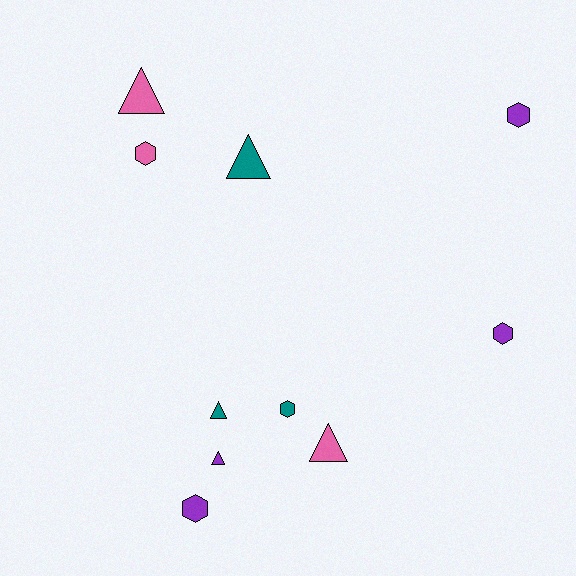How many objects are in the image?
There are 10 objects.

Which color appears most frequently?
Purple, with 4 objects.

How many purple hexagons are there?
There are 3 purple hexagons.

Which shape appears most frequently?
Hexagon, with 5 objects.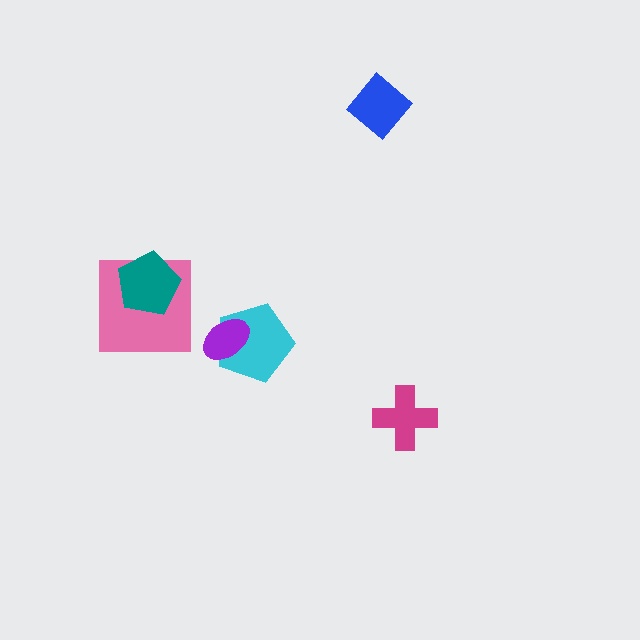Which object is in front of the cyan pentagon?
The purple ellipse is in front of the cyan pentagon.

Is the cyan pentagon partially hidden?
Yes, it is partially covered by another shape.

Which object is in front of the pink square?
The teal pentagon is in front of the pink square.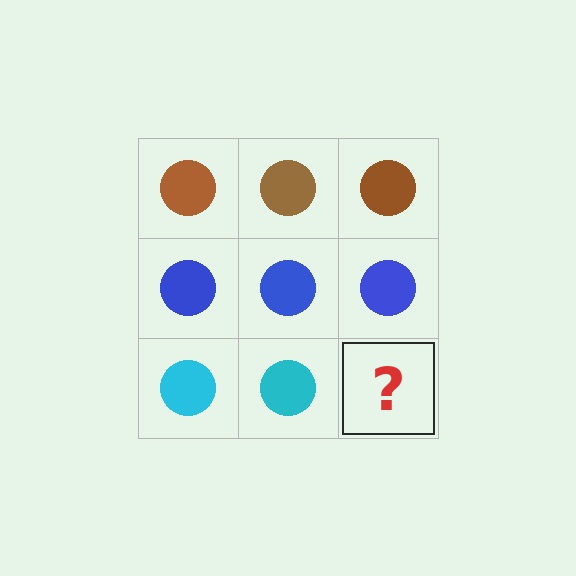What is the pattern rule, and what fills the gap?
The rule is that each row has a consistent color. The gap should be filled with a cyan circle.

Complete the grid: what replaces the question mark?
The question mark should be replaced with a cyan circle.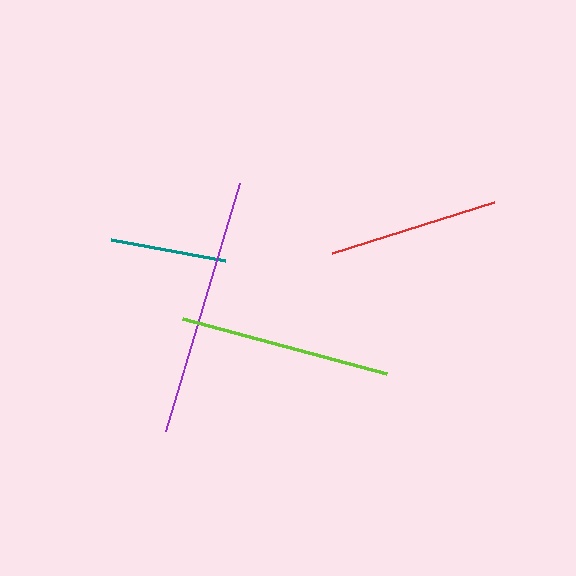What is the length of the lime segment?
The lime segment is approximately 211 pixels long.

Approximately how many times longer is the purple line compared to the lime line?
The purple line is approximately 1.2 times the length of the lime line.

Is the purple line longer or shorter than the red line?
The purple line is longer than the red line.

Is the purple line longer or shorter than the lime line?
The purple line is longer than the lime line.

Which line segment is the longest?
The purple line is the longest at approximately 258 pixels.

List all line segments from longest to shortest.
From longest to shortest: purple, lime, red, teal.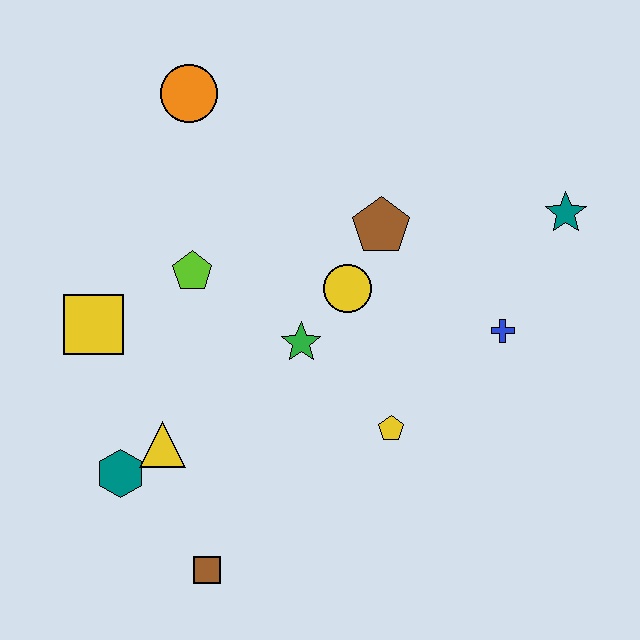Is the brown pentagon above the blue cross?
Yes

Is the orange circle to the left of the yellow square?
No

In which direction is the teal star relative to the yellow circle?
The teal star is to the right of the yellow circle.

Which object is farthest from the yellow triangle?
The teal star is farthest from the yellow triangle.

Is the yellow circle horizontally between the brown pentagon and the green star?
Yes